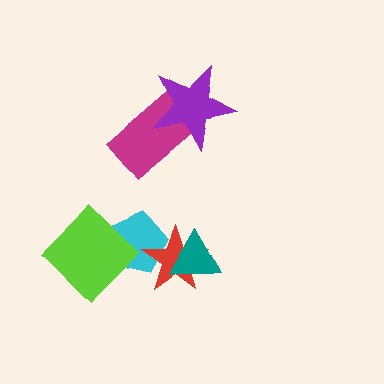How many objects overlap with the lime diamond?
1 object overlaps with the lime diamond.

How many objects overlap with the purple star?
1 object overlaps with the purple star.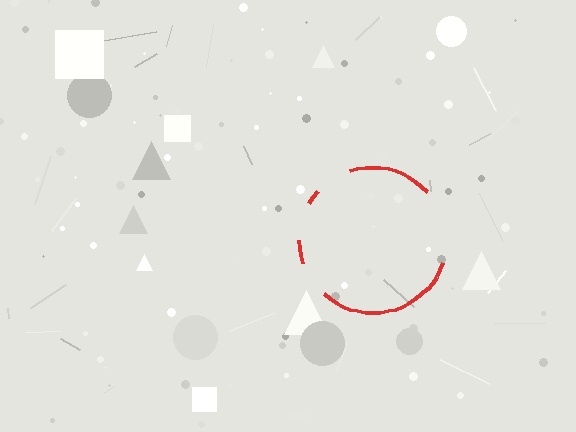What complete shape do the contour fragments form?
The contour fragments form a circle.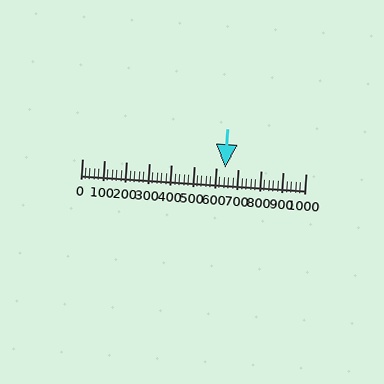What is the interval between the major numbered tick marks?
The major tick marks are spaced 100 units apart.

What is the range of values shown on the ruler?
The ruler shows values from 0 to 1000.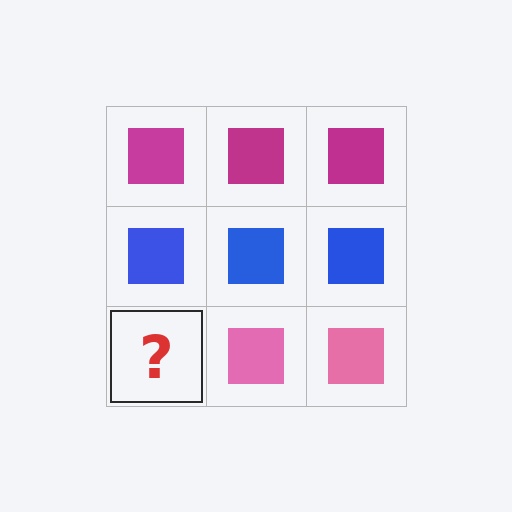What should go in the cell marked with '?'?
The missing cell should contain a pink square.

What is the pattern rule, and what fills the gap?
The rule is that each row has a consistent color. The gap should be filled with a pink square.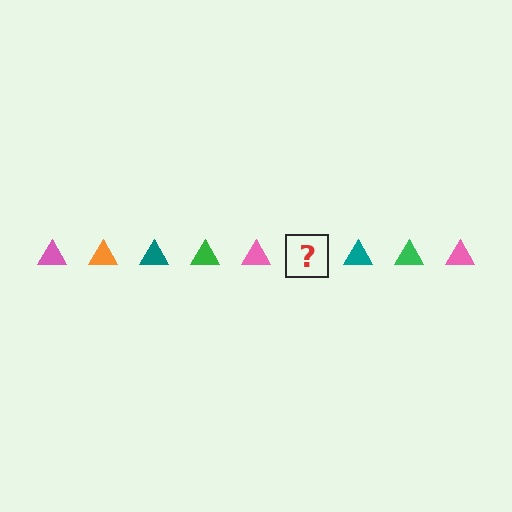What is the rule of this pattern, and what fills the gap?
The rule is that the pattern cycles through pink, orange, teal, green triangles. The gap should be filled with an orange triangle.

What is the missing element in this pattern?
The missing element is an orange triangle.